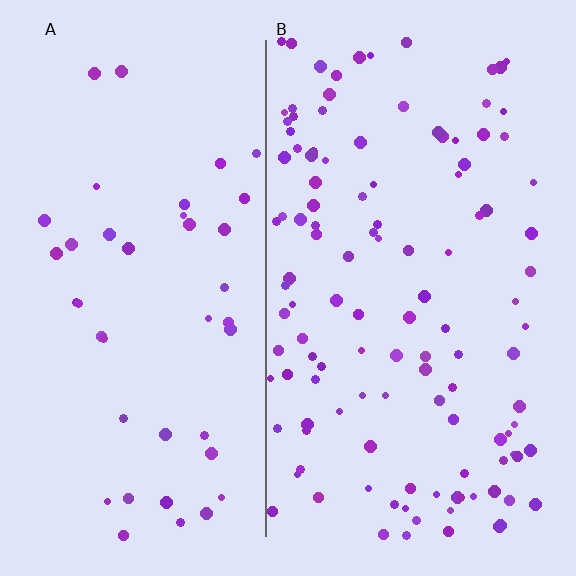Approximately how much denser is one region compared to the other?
Approximately 2.9× — region B over region A.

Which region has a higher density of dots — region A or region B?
B (the right).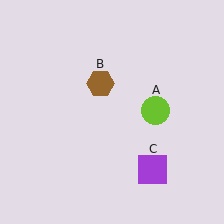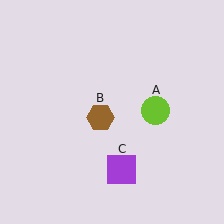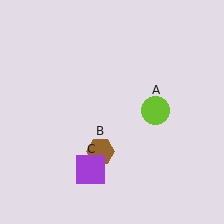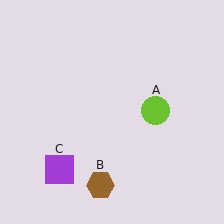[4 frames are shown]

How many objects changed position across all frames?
2 objects changed position: brown hexagon (object B), purple square (object C).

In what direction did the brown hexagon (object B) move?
The brown hexagon (object B) moved down.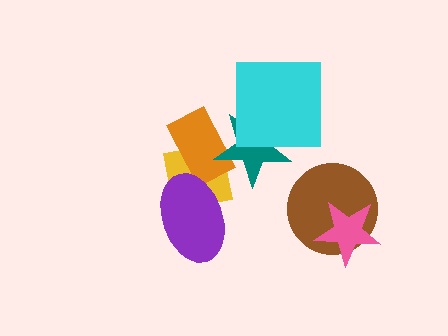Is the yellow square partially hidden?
Yes, it is partially covered by another shape.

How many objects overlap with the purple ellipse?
2 objects overlap with the purple ellipse.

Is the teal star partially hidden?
Yes, it is partially covered by another shape.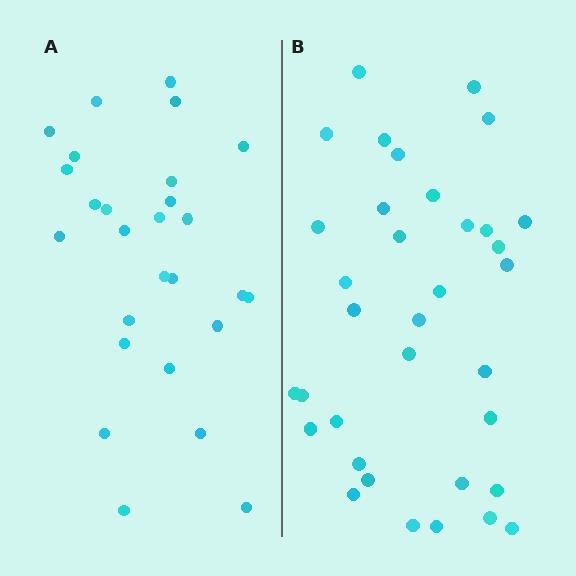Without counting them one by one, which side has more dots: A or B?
Region B (the right region) has more dots.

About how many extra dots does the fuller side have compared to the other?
Region B has roughly 8 or so more dots than region A.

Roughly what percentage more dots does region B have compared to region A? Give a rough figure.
About 30% more.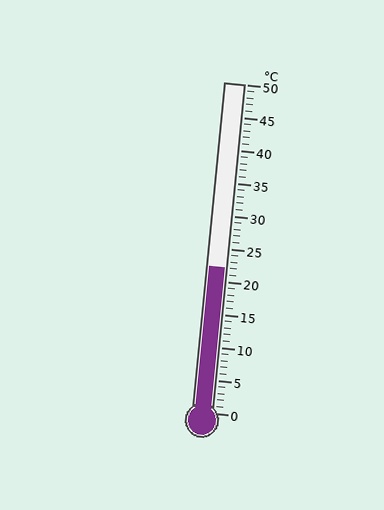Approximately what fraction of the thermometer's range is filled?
The thermometer is filled to approximately 45% of its range.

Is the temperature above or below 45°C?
The temperature is below 45°C.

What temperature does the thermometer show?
The thermometer shows approximately 22°C.